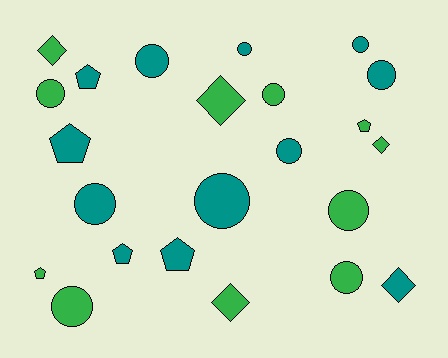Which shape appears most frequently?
Circle, with 12 objects.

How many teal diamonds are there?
There is 1 teal diamond.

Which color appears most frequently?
Teal, with 12 objects.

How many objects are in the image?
There are 23 objects.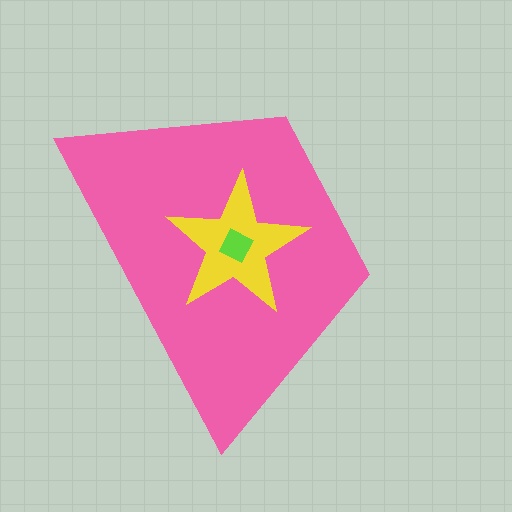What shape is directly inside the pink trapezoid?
The yellow star.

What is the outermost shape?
The pink trapezoid.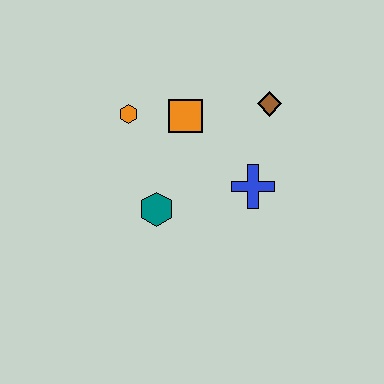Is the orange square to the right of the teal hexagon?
Yes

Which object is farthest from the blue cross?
The orange hexagon is farthest from the blue cross.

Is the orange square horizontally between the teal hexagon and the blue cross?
Yes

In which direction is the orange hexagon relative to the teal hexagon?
The orange hexagon is above the teal hexagon.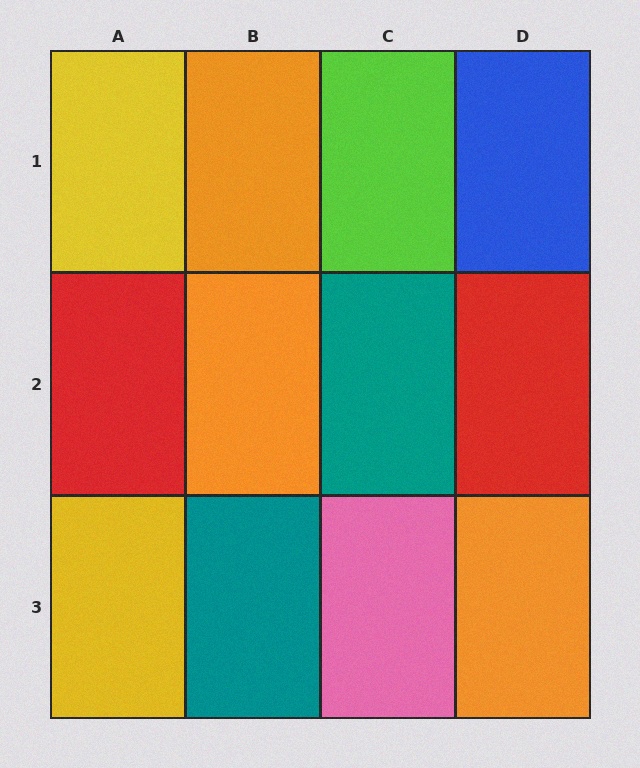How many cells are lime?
1 cell is lime.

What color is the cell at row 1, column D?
Blue.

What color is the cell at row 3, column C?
Pink.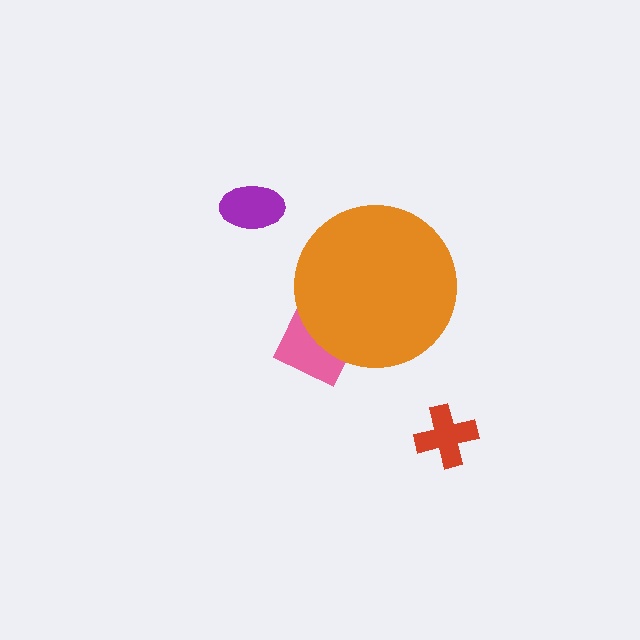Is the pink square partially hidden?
Yes, the pink square is partially hidden behind the orange circle.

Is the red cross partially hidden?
No, the red cross is fully visible.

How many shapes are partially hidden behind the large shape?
1 shape is partially hidden.